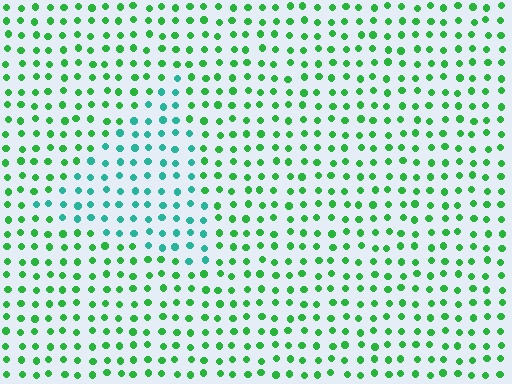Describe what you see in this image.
The image is filled with small green elements in a uniform arrangement. A triangle-shaped region is visible where the elements are tinted to a slightly different hue, forming a subtle color boundary.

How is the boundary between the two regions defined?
The boundary is defined purely by a slight shift in hue (about 41 degrees). Spacing, size, and orientation are identical on both sides.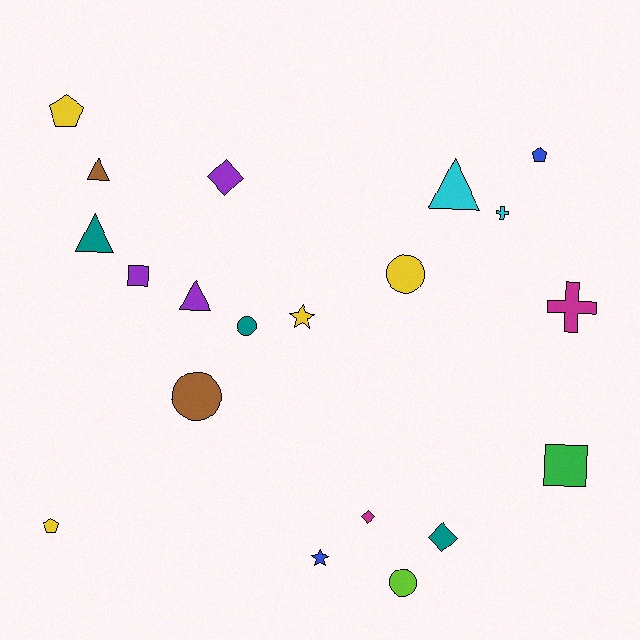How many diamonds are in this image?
There are 3 diamonds.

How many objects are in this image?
There are 20 objects.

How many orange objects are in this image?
There are no orange objects.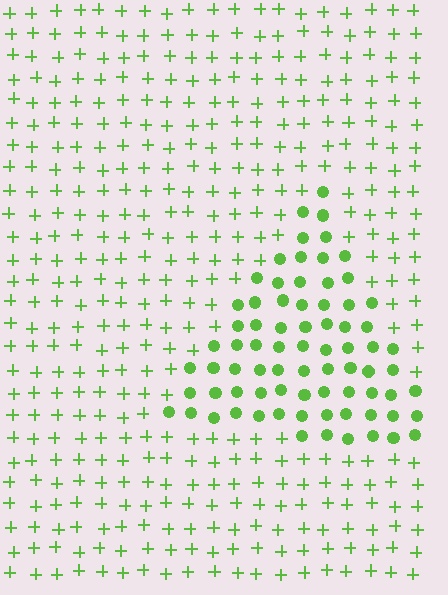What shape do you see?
I see a triangle.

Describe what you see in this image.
The image is filled with small lime elements arranged in a uniform grid. A triangle-shaped region contains circles, while the surrounding area contains plus signs. The boundary is defined purely by the change in element shape.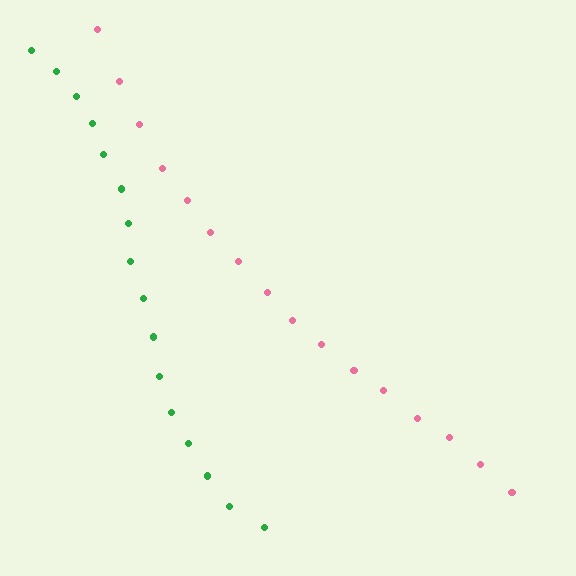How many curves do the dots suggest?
There are 2 distinct paths.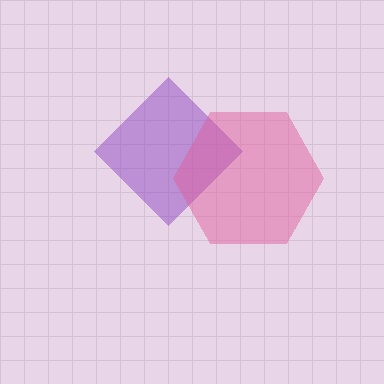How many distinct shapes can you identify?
There are 2 distinct shapes: a purple diamond, a pink hexagon.